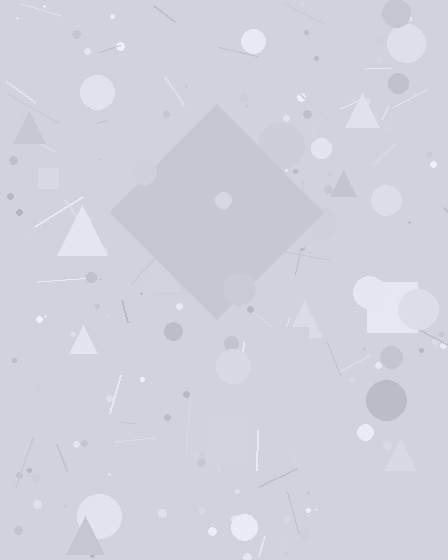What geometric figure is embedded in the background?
A diamond is embedded in the background.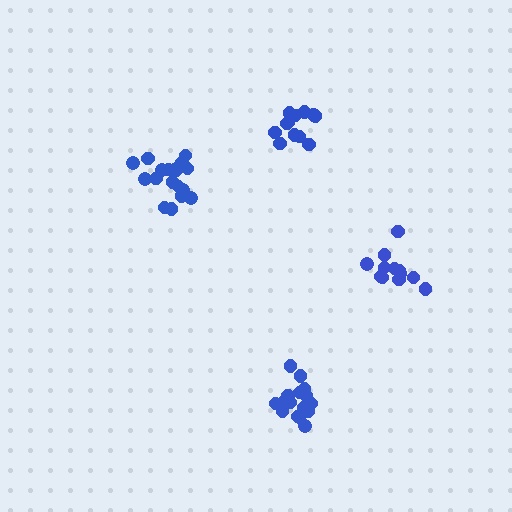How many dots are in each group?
Group 1: 18 dots, Group 2: 18 dots, Group 3: 12 dots, Group 4: 12 dots (60 total).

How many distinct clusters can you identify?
There are 4 distinct clusters.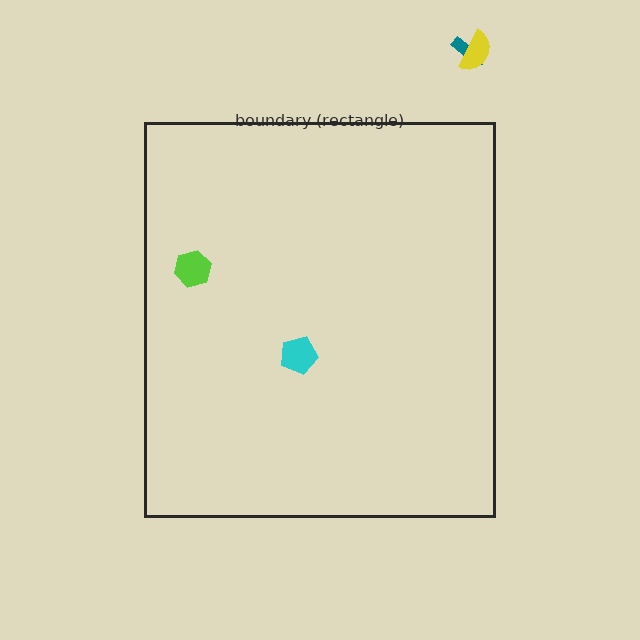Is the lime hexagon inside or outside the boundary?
Inside.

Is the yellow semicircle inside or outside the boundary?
Outside.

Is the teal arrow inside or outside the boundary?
Outside.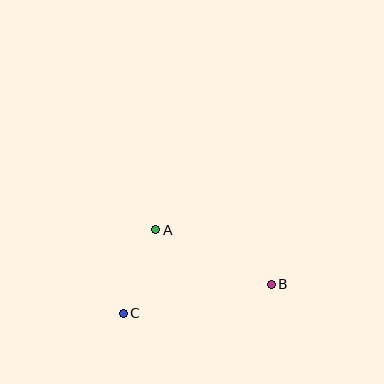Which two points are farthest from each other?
Points B and C are farthest from each other.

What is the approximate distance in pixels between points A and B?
The distance between A and B is approximately 128 pixels.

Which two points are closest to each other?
Points A and C are closest to each other.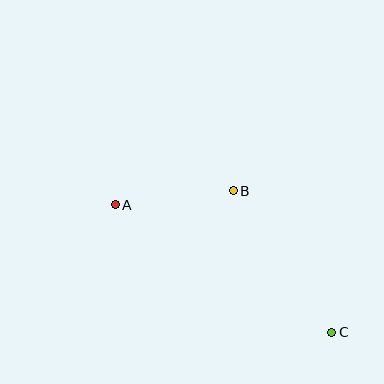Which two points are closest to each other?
Points A and B are closest to each other.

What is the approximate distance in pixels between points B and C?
The distance between B and C is approximately 172 pixels.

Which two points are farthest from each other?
Points A and C are farthest from each other.